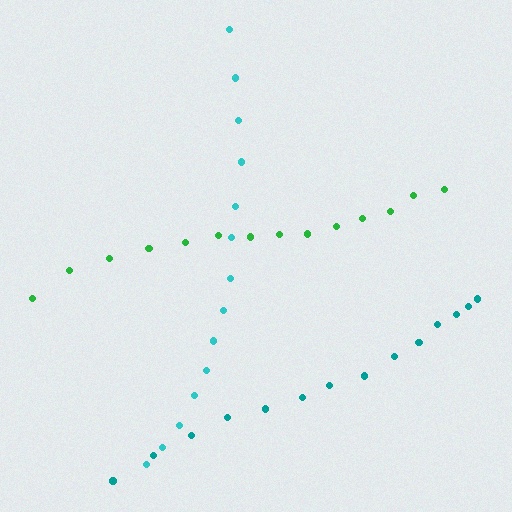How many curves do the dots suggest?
There are 3 distinct paths.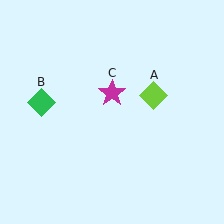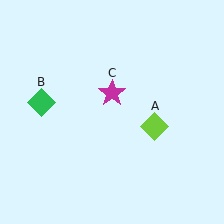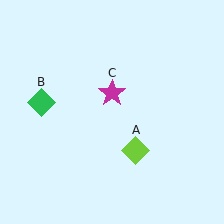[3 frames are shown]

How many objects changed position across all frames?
1 object changed position: lime diamond (object A).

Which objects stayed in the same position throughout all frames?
Green diamond (object B) and magenta star (object C) remained stationary.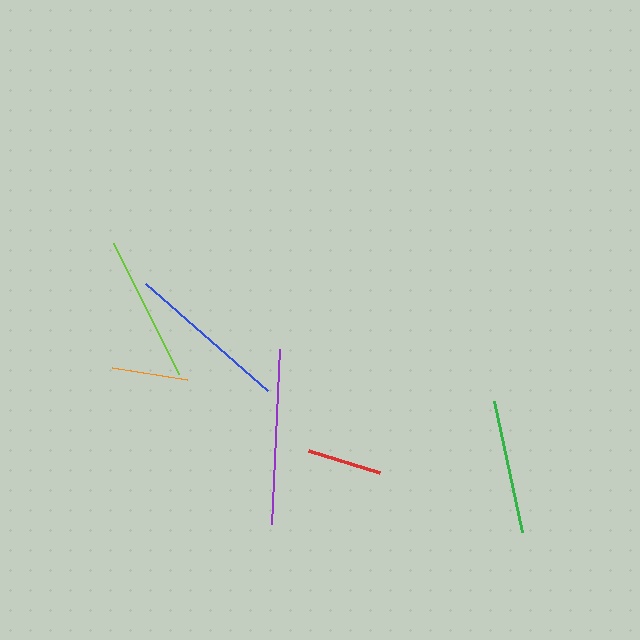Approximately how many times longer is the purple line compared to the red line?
The purple line is approximately 2.4 times the length of the red line.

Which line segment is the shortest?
The red line is the shortest at approximately 74 pixels.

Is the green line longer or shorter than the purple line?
The purple line is longer than the green line.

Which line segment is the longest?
The purple line is the longest at approximately 175 pixels.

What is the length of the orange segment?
The orange segment is approximately 76 pixels long.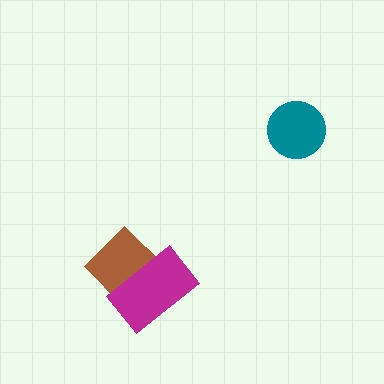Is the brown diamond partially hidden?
Yes, it is partially covered by another shape.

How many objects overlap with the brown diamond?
1 object overlaps with the brown diamond.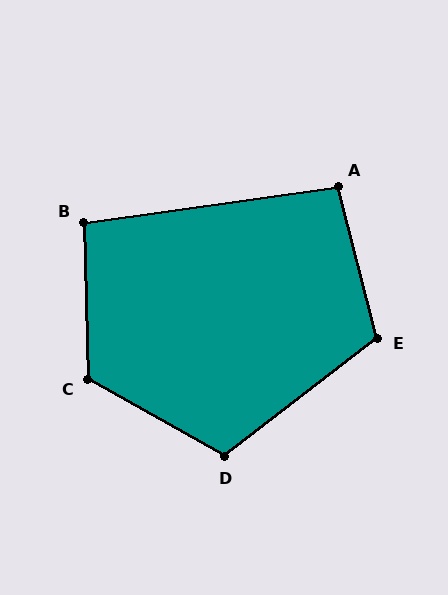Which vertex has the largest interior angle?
C, at approximately 121 degrees.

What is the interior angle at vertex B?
Approximately 97 degrees (obtuse).